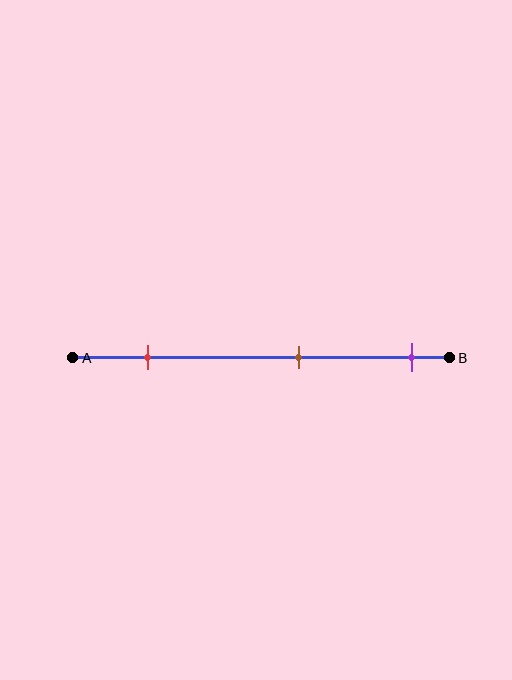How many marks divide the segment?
There are 3 marks dividing the segment.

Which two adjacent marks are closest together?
The brown and purple marks are the closest adjacent pair.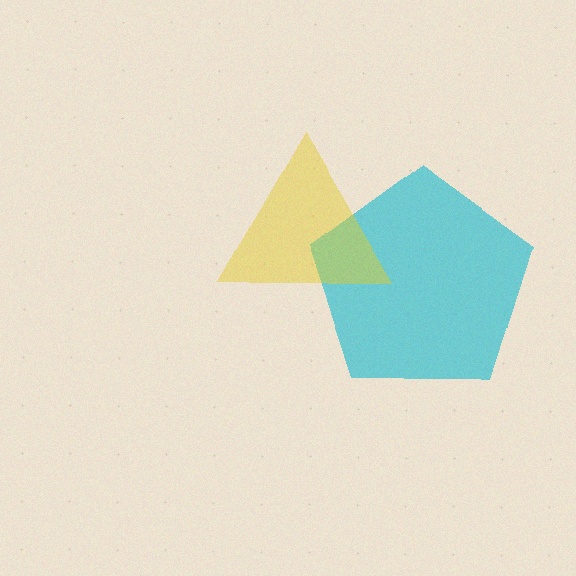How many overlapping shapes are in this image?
There are 2 overlapping shapes in the image.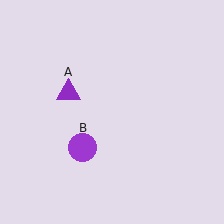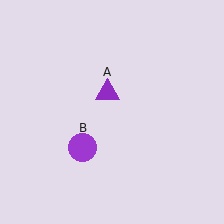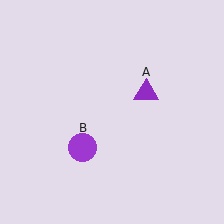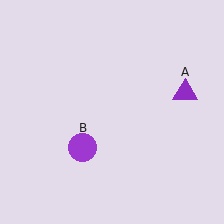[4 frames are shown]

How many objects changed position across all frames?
1 object changed position: purple triangle (object A).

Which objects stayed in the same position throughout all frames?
Purple circle (object B) remained stationary.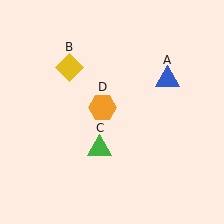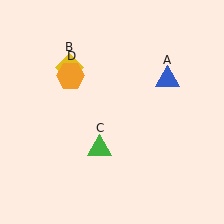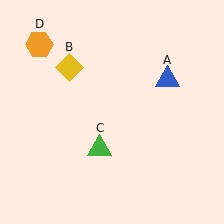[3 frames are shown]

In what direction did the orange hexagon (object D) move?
The orange hexagon (object D) moved up and to the left.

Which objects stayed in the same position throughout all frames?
Blue triangle (object A) and yellow diamond (object B) and green triangle (object C) remained stationary.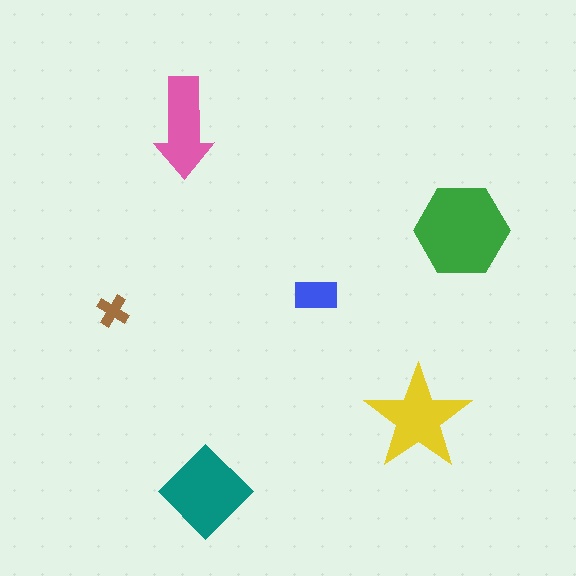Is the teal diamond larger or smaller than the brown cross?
Larger.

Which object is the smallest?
The brown cross.